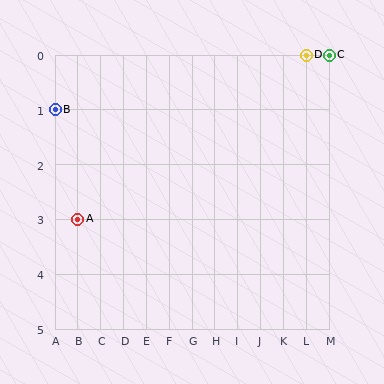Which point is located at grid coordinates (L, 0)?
Point D is at (L, 0).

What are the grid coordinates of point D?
Point D is at grid coordinates (L, 0).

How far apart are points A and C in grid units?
Points A and C are 11 columns and 3 rows apart (about 11.4 grid units diagonally).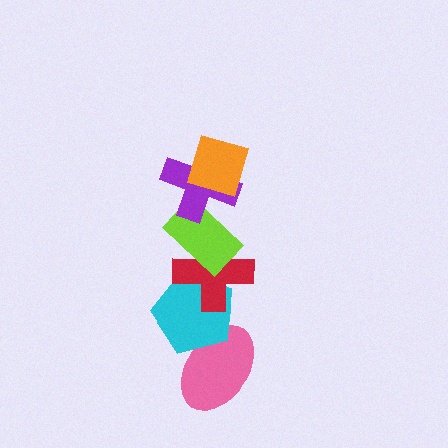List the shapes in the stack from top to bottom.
From top to bottom: the orange diamond, the purple cross, the lime rectangle, the red cross, the cyan pentagon, the pink ellipse.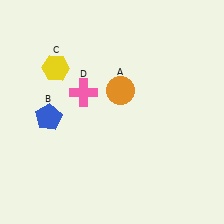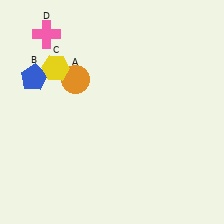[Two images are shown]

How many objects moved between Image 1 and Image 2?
3 objects moved between the two images.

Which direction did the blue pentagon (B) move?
The blue pentagon (B) moved up.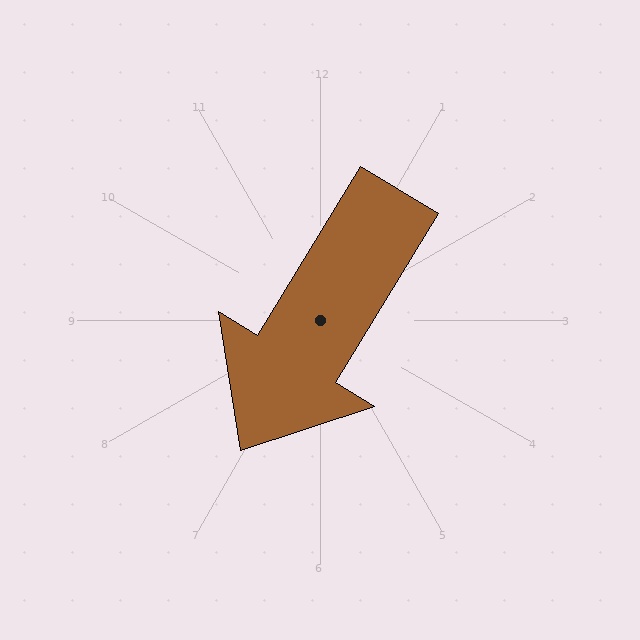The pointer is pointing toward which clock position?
Roughly 7 o'clock.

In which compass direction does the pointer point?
Southwest.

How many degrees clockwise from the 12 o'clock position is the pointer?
Approximately 211 degrees.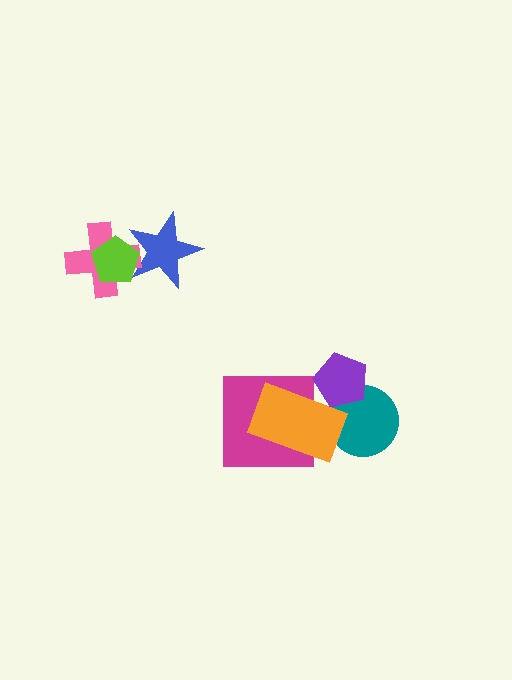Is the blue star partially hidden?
Yes, it is partially covered by another shape.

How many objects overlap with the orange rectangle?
3 objects overlap with the orange rectangle.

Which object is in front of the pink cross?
The lime pentagon is in front of the pink cross.